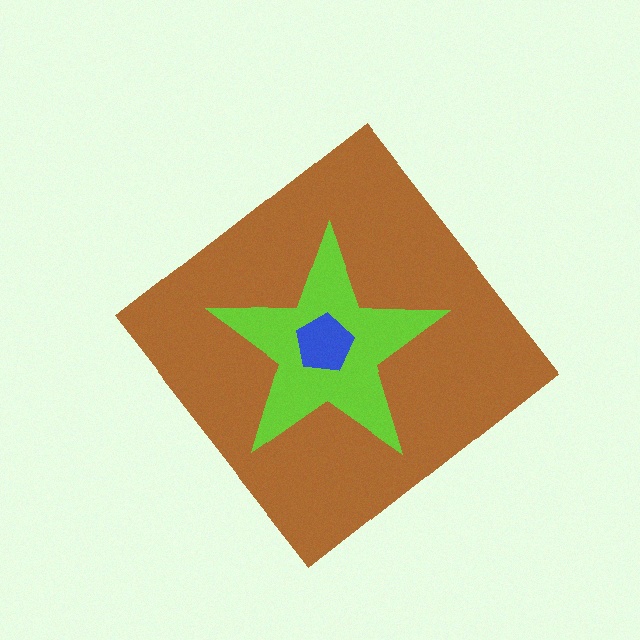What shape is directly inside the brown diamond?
The lime star.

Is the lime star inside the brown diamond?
Yes.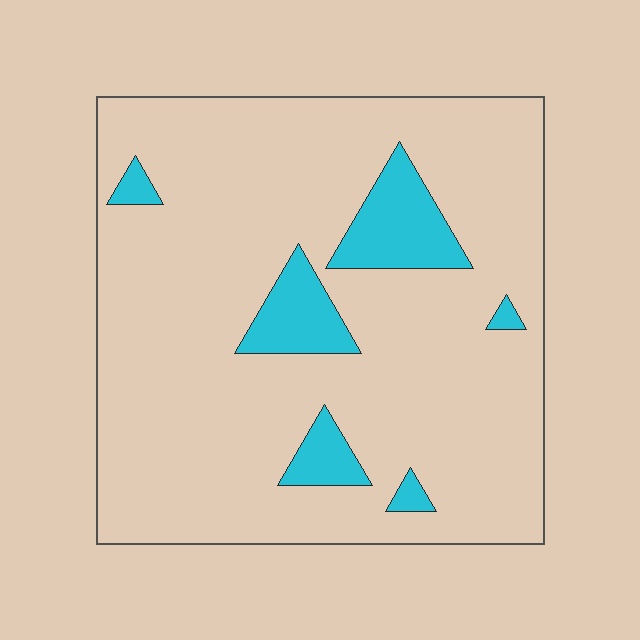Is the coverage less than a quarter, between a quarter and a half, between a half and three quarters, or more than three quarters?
Less than a quarter.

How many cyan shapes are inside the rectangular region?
6.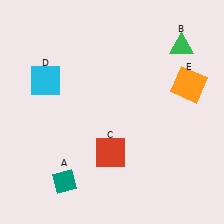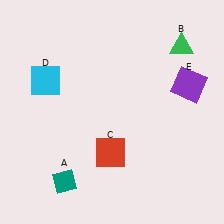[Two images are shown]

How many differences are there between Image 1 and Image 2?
There is 1 difference between the two images.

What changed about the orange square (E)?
In Image 1, E is orange. In Image 2, it changed to purple.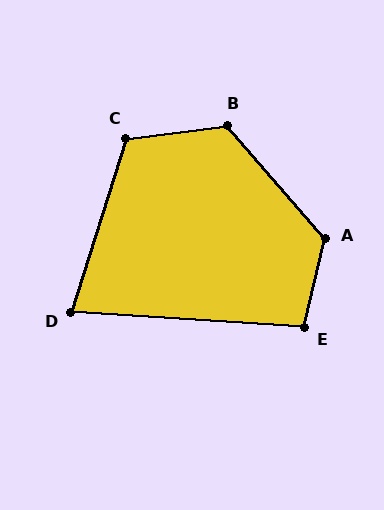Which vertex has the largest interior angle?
A, at approximately 126 degrees.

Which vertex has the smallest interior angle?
D, at approximately 76 degrees.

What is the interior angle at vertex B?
Approximately 124 degrees (obtuse).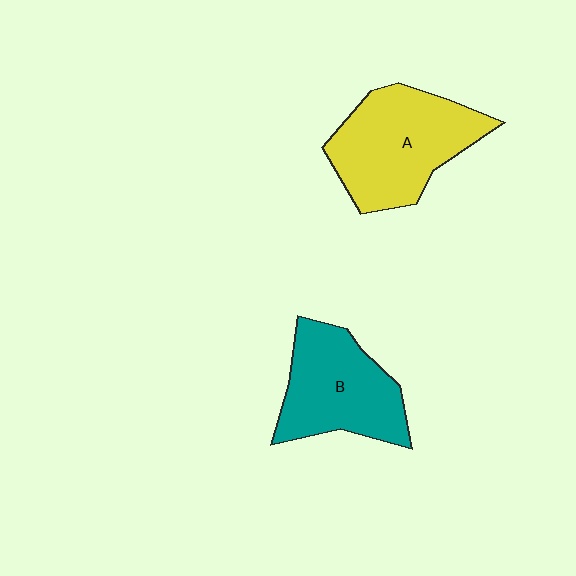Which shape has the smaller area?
Shape B (teal).